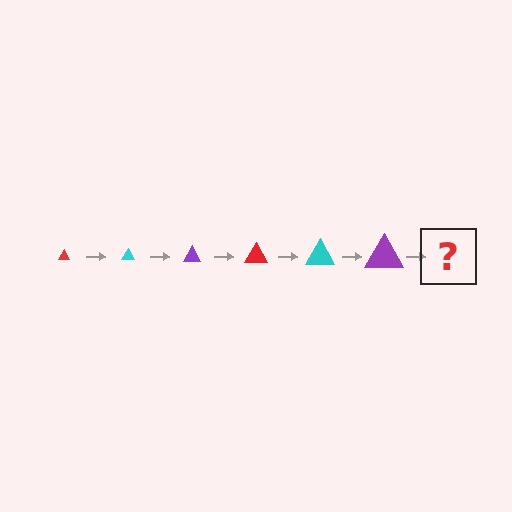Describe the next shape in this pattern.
It should be a red triangle, larger than the previous one.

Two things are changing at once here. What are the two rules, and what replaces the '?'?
The two rules are that the triangle grows larger each step and the color cycles through red, cyan, and purple. The '?' should be a red triangle, larger than the previous one.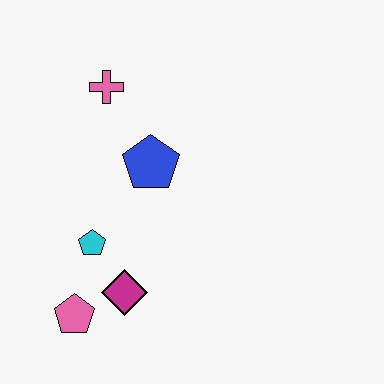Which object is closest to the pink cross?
The blue pentagon is closest to the pink cross.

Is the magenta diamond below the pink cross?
Yes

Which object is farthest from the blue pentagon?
The pink pentagon is farthest from the blue pentagon.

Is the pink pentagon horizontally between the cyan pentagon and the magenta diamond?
No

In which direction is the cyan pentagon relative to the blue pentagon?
The cyan pentagon is below the blue pentagon.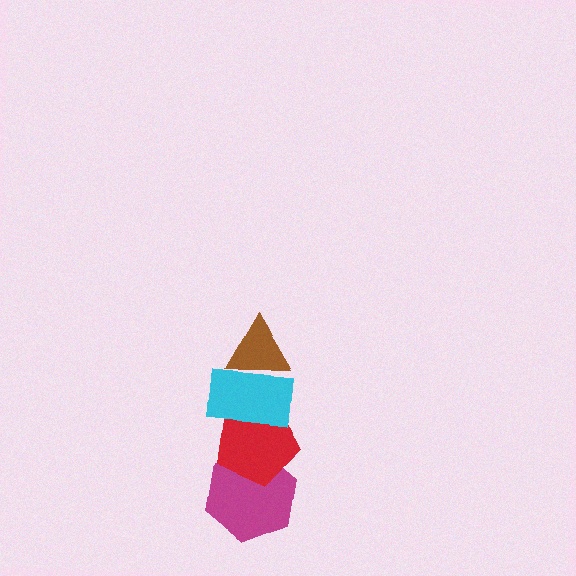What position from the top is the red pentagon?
The red pentagon is 3rd from the top.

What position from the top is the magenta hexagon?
The magenta hexagon is 4th from the top.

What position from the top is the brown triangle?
The brown triangle is 1st from the top.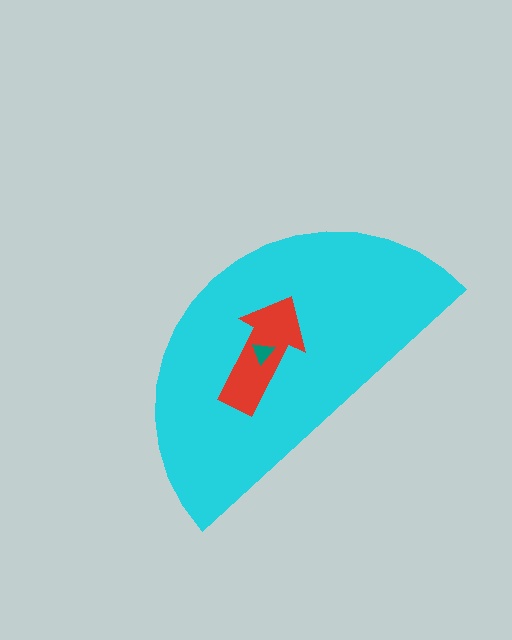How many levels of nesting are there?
3.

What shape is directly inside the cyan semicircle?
The red arrow.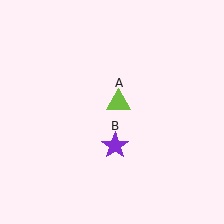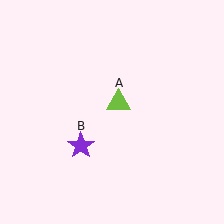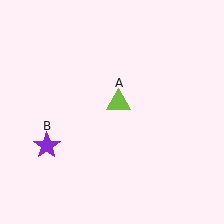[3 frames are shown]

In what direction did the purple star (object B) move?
The purple star (object B) moved left.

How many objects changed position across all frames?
1 object changed position: purple star (object B).